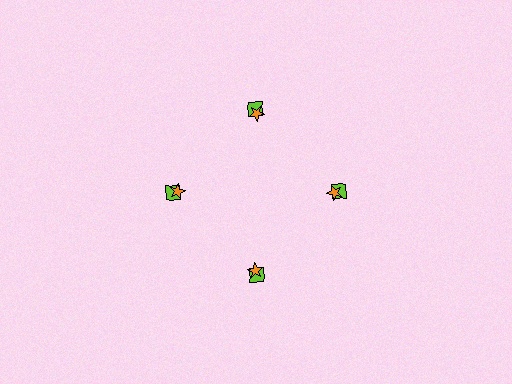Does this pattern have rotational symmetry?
Yes, this pattern has 4-fold rotational symmetry. It looks the same after rotating 90 degrees around the center.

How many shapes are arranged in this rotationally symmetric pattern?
There are 8 shapes, arranged in 4 groups of 2.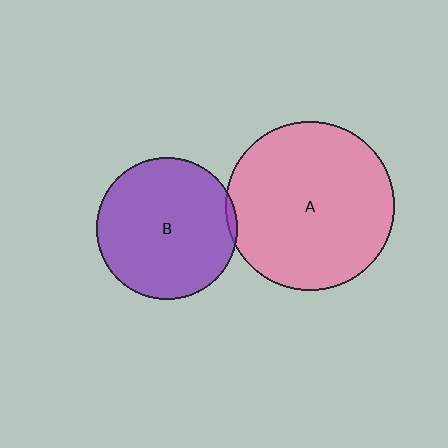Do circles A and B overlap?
Yes.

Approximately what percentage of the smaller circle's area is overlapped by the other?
Approximately 5%.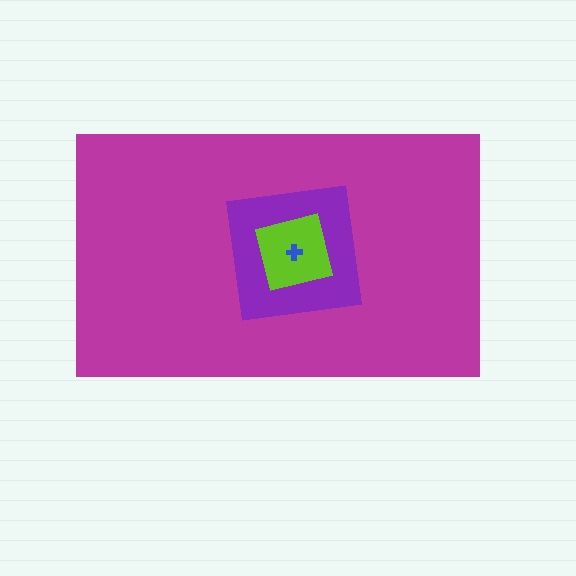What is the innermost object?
The blue cross.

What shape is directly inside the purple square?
The lime square.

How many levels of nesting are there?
4.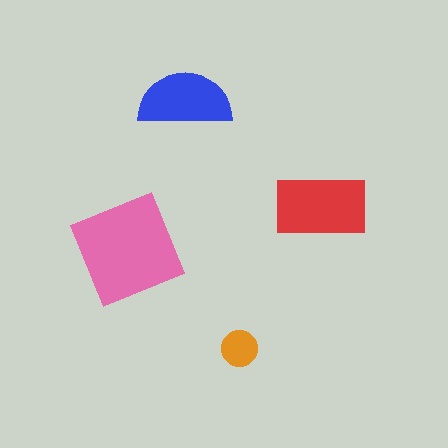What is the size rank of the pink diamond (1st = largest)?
1st.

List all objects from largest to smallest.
The pink diamond, the red rectangle, the blue semicircle, the orange circle.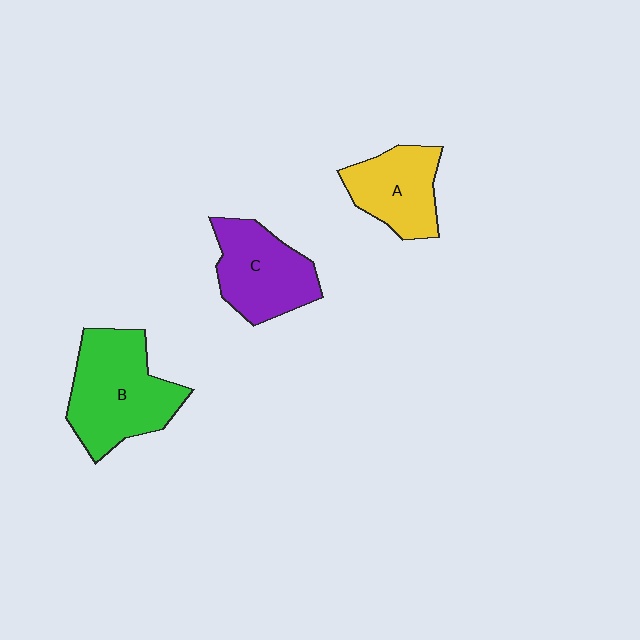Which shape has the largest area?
Shape B (green).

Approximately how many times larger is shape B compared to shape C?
Approximately 1.3 times.